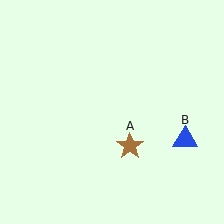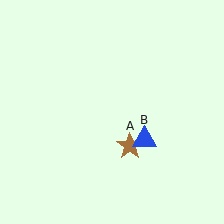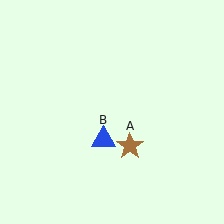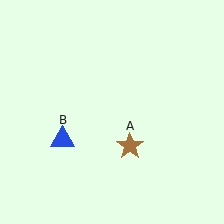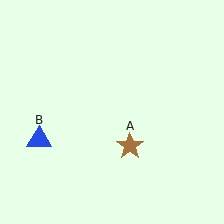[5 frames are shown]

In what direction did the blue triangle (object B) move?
The blue triangle (object B) moved left.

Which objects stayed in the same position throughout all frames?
Brown star (object A) remained stationary.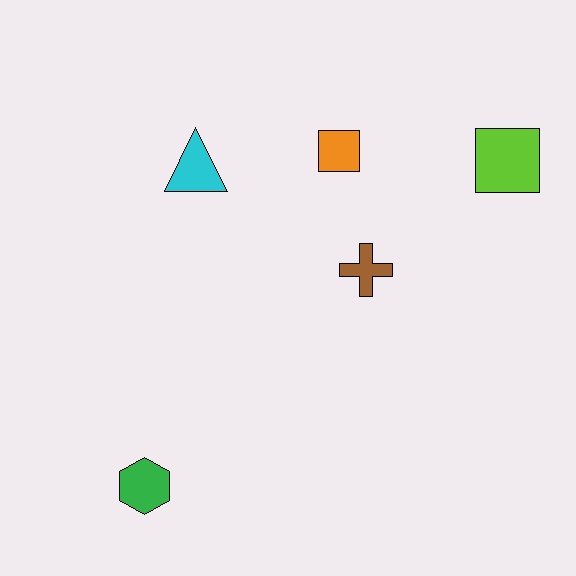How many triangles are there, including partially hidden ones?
There is 1 triangle.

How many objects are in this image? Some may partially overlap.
There are 5 objects.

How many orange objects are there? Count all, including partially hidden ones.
There is 1 orange object.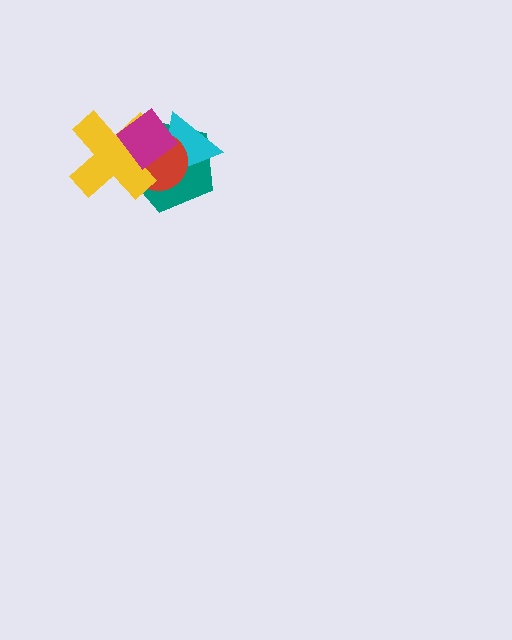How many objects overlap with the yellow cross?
4 objects overlap with the yellow cross.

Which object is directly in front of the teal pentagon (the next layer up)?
The cyan triangle is directly in front of the teal pentagon.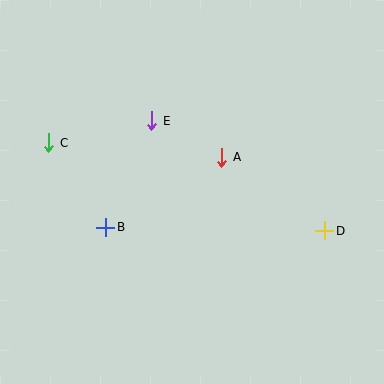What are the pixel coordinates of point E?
Point E is at (152, 121).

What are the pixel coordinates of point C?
Point C is at (49, 143).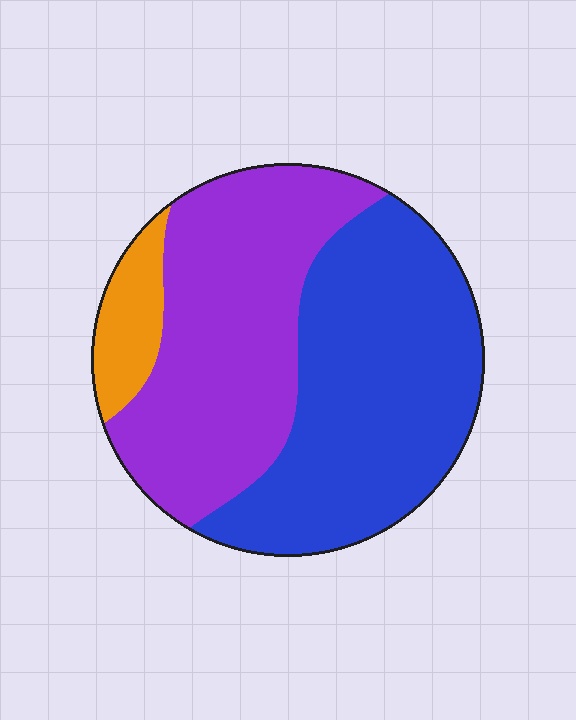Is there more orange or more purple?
Purple.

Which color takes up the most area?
Blue, at roughly 50%.